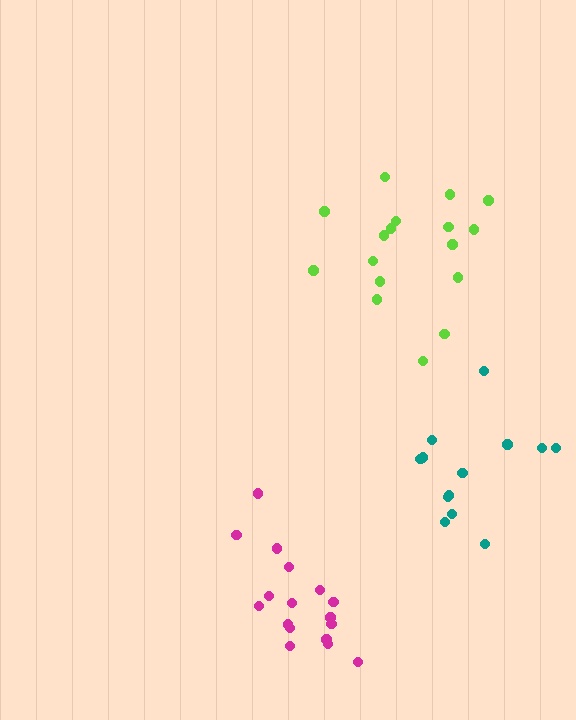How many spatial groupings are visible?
There are 3 spatial groupings.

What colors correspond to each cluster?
The clusters are colored: teal, lime, magenta.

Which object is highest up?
The lime cluster is topmost.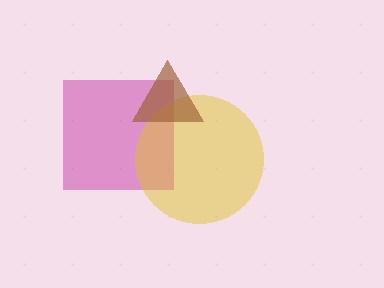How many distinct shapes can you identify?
There are 3 distinct shapes: a magenta square, a yellow circle, a brown triangle.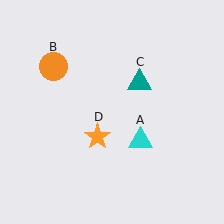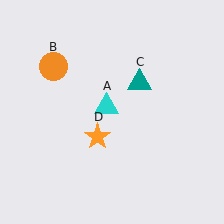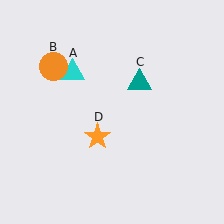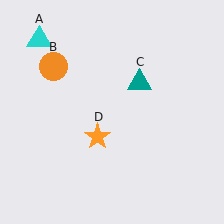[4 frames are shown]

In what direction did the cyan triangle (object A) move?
The cyan triangle (object A) moved up and to the left.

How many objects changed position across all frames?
1 object changed position: cyan triangle (object A).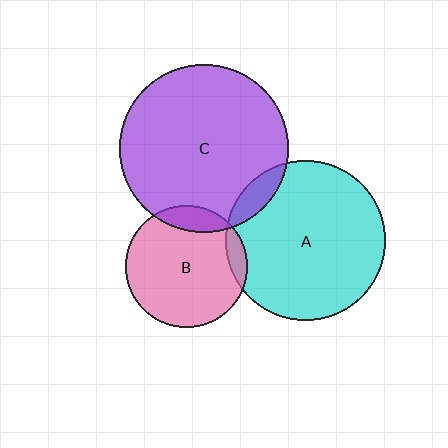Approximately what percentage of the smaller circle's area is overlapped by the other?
Approximately 10%.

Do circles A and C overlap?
Yes.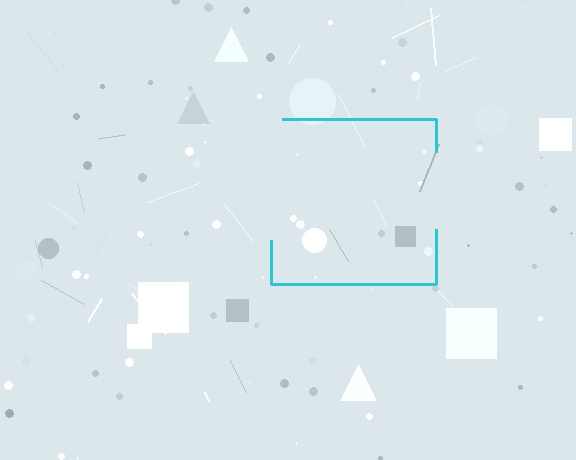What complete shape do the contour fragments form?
The contour fragments form a square.